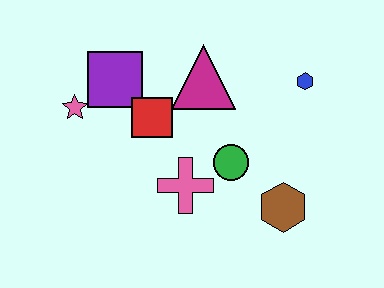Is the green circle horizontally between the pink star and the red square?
No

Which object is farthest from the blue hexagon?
The pink star is farthest from the blue hexagon.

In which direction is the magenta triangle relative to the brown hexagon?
The magenta triangle is above the brown hexagon.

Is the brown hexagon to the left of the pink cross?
No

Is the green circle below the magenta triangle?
Yes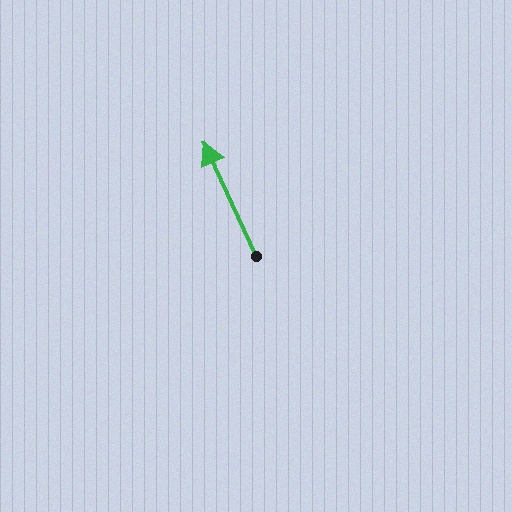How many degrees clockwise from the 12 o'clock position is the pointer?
Approximately 335 degrees.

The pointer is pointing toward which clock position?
Roughly 11 o'clock.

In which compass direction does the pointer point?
Northwest.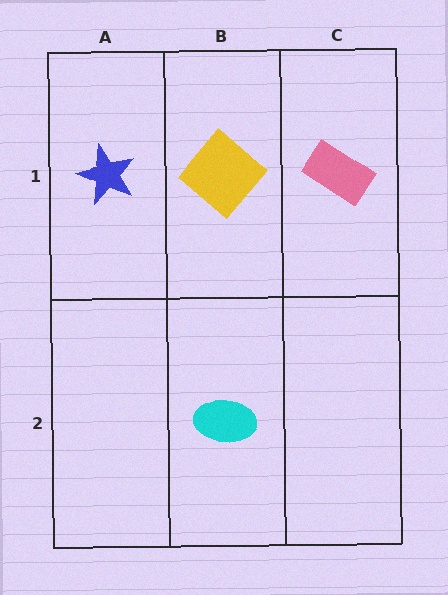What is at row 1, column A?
A blue star.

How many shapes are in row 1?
3 shapes.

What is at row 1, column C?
A pink rectangle.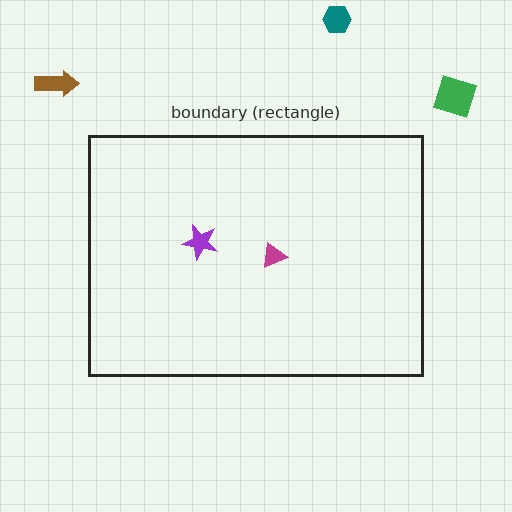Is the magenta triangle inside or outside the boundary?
Inside.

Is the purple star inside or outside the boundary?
Inside.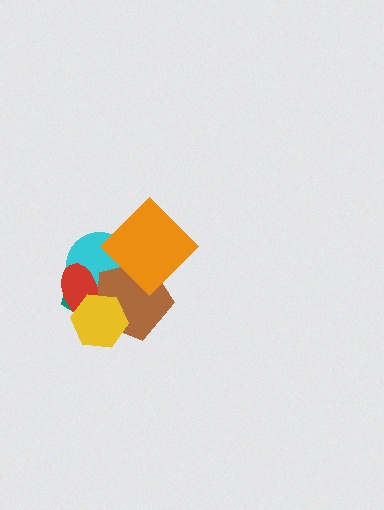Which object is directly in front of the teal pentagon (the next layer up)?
The cyan circle is directly in front of the teal pentagon.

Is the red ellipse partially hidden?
Yes, it is partially covered by another shape.